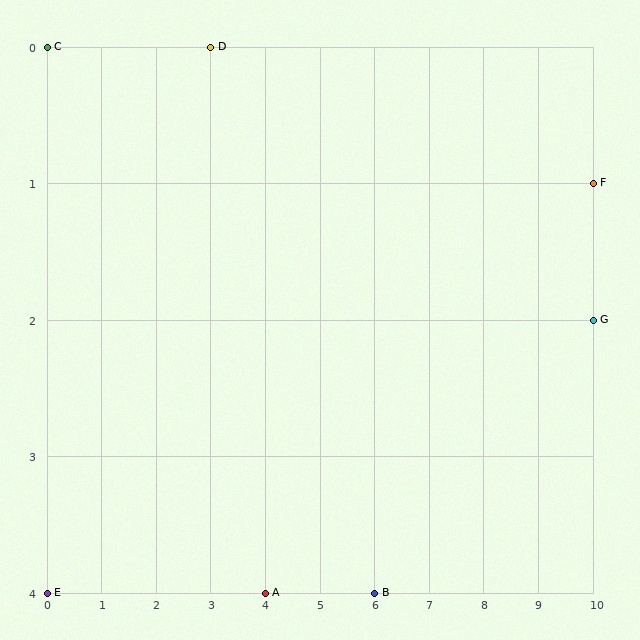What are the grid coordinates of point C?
Point C is at grid coordinates (0, 0).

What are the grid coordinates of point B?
Point B is at grid coordinates (6, 4).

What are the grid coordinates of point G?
Point G is at grid coordinates (10, 2).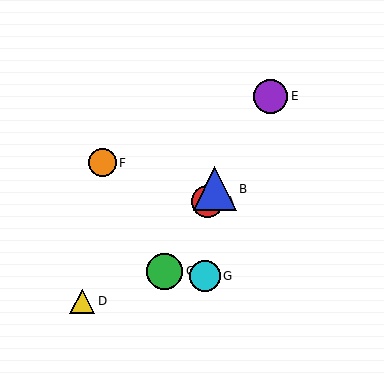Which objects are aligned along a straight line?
Objects A, B, C, E are aligned along a straight line.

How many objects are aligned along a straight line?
4 objects (A, B, C, E) are aligned along a straight line.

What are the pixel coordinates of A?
Object A is at (207, 201).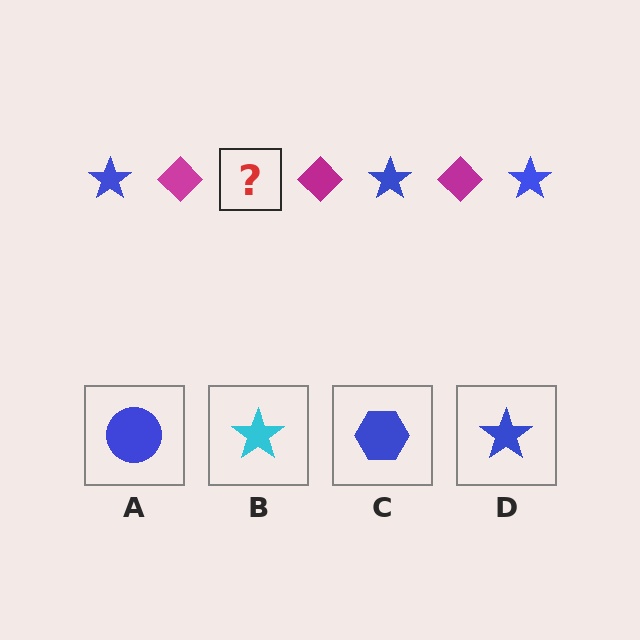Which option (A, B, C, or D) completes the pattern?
D.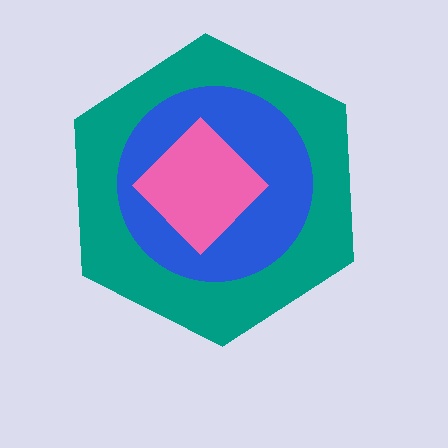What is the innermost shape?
The pink diamond.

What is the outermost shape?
The teal hexagon.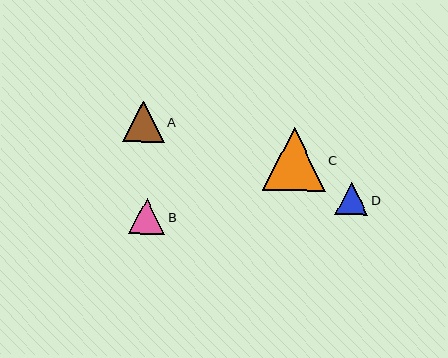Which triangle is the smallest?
Triangle D is the smallest with a size of approximately 33 pixels.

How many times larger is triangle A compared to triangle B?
Triangle A is approximately 1.2 times the size of triangle B.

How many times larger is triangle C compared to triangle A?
Triangle C is approximately 1.5 times the size of triangle A.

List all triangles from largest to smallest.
From largest to smallest: C, A, B, D.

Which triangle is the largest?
Triangle C is the largest with a size of approximately 63 pixels.